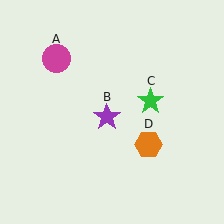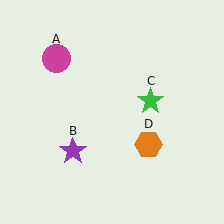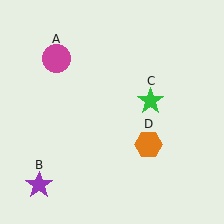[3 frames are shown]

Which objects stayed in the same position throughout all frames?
Magenta circle (object A) and green star (object C) and orange hexagon (object D) remained stationary.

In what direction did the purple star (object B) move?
The purple star (object B) moved down and to the left.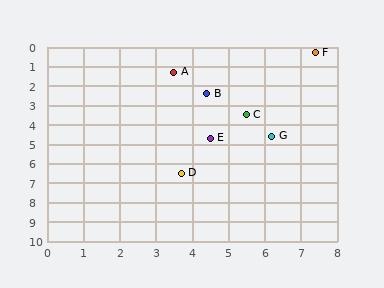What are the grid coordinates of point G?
Point G is at approximately (6.2, 4.6).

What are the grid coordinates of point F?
Point F is at approximately (7.4, 0.3).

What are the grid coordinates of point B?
Point B is at approximately (4.4, 2.4).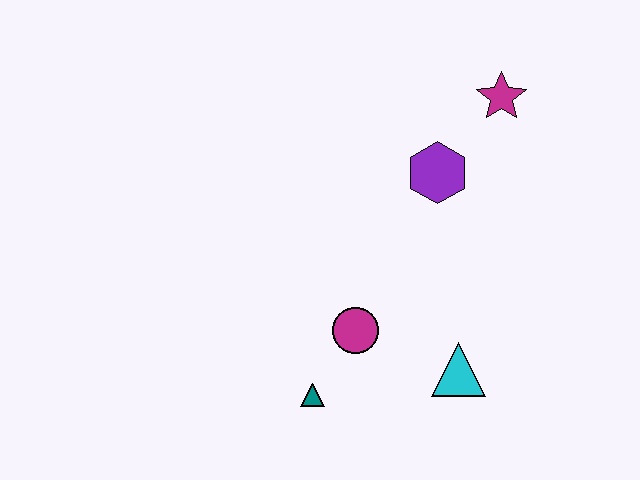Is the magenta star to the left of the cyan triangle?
No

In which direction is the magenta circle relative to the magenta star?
The magenta circle is below the magenta star.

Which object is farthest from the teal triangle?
The magenta star is farthest from the teal triangle.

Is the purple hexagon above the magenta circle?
Yes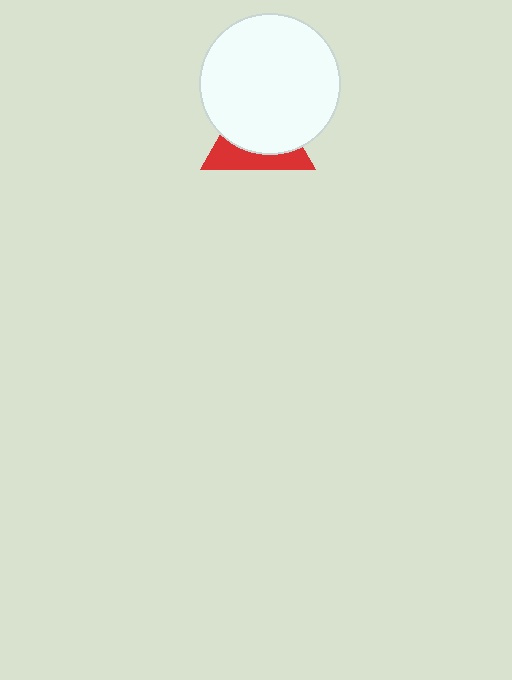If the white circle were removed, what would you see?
You would see the complete red triangle.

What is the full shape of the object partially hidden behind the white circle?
The partially hidden object is a red triangle.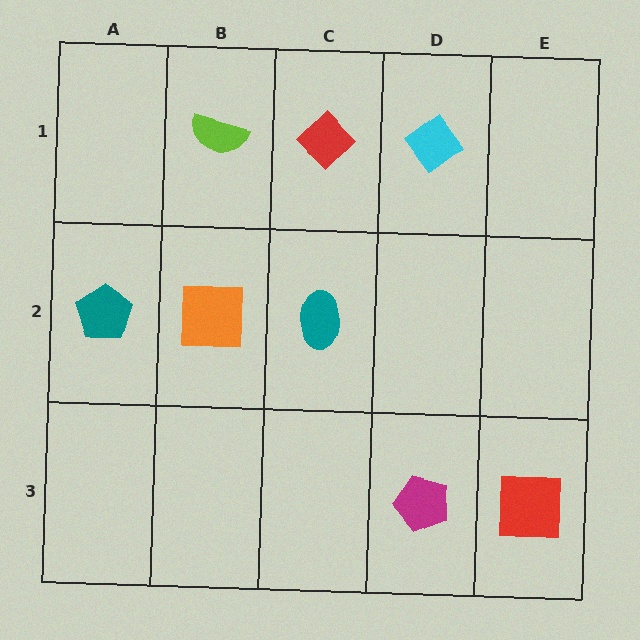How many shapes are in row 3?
2 shapes.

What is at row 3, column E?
A red square.